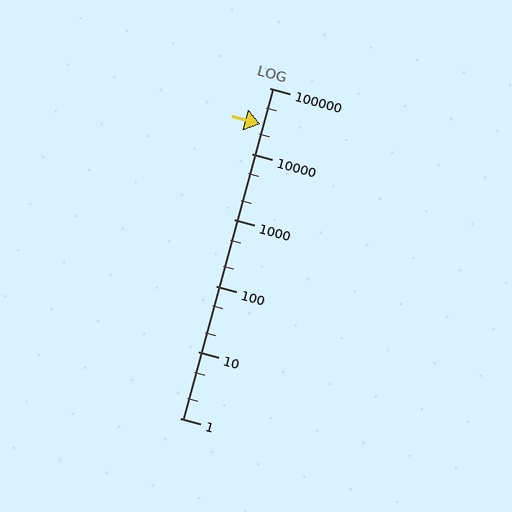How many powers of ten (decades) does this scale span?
The scale spans 5 decades, from 1 to 100000.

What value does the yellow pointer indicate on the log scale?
The pointer indicates approximately 28000.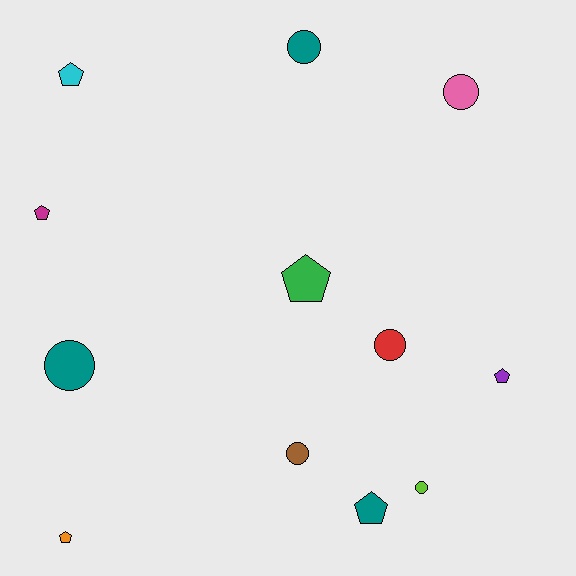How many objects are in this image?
There are 12 objects.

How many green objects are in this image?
There is 1 green object.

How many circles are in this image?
There are 6 circles.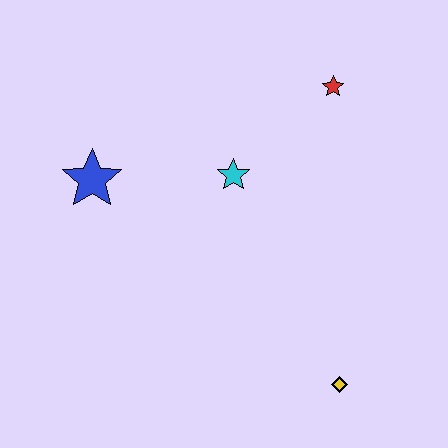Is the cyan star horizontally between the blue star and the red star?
Yes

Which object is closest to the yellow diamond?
The cyan star is closest to the yellow diamond.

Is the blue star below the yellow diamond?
No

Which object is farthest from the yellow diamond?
The blue star is farthest from the yellow diamond.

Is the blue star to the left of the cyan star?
Yes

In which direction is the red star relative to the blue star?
The red star is to the right of the blue star.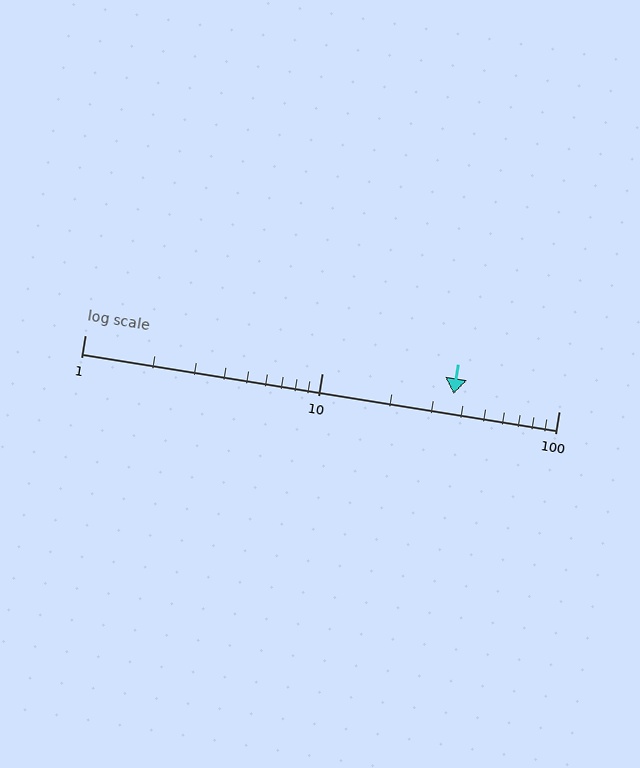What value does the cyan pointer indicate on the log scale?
The pointer indicates approximately 36.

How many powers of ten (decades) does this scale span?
The scale spans 2 decades, from 1 to 100.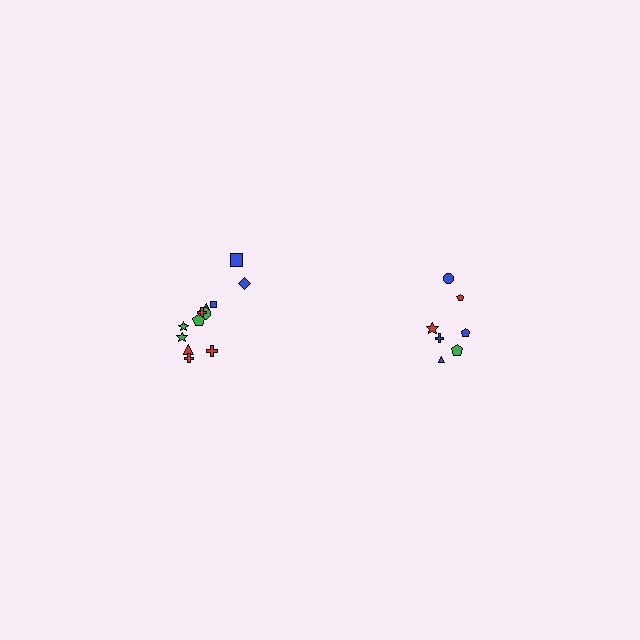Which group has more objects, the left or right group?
The left group.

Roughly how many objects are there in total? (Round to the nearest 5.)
Roughly 20 objects in total.